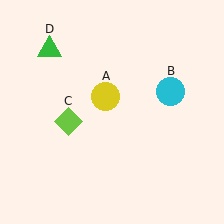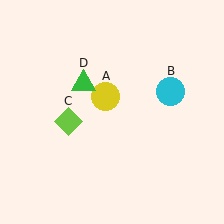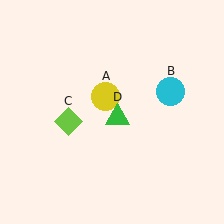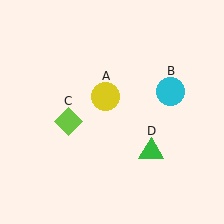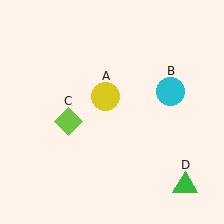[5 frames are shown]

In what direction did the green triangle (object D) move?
The green triangle (object D) moved down and to the right.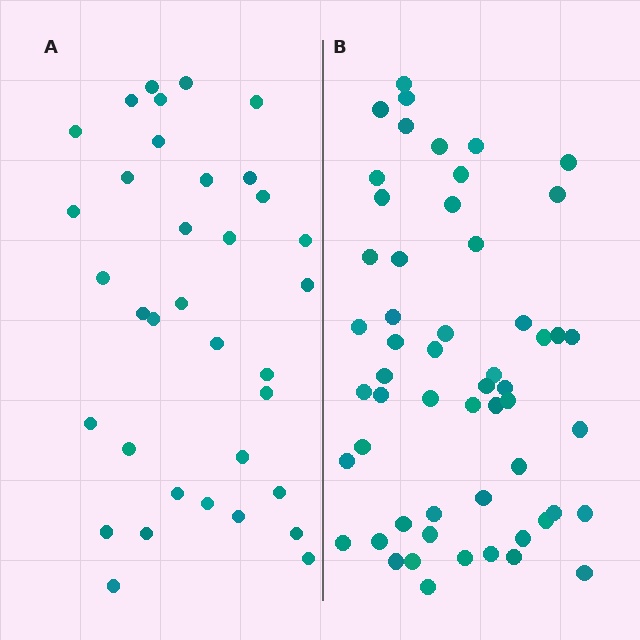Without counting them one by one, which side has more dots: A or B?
Region B (the right region) has more dots.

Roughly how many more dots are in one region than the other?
Region B has approximately 20 more dots than region A.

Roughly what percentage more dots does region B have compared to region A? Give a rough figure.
About 55% more.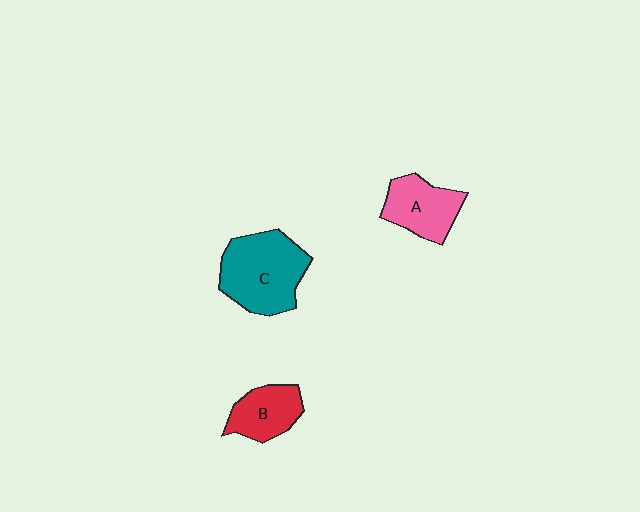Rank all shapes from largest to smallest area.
From largest to smallest: C (teal), A (pink), B (red).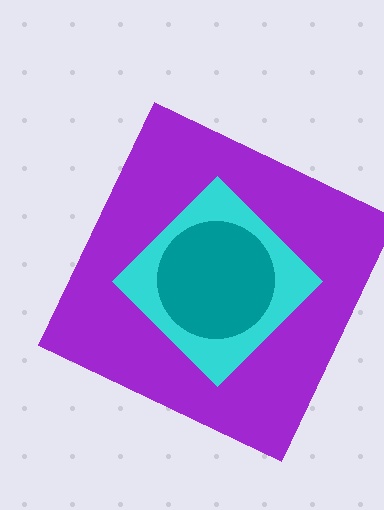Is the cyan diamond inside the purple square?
Yes.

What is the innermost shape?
The teal circle.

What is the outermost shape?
The purple square.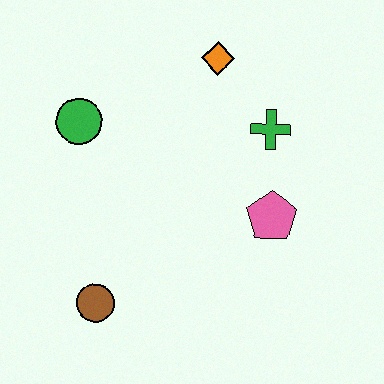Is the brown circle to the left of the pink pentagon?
Yes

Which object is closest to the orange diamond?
The green cross is closest to the orange diamond.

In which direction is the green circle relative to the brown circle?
The green circle is above the brown circle.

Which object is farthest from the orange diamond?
The brown circle is farthest from the orange diamond.